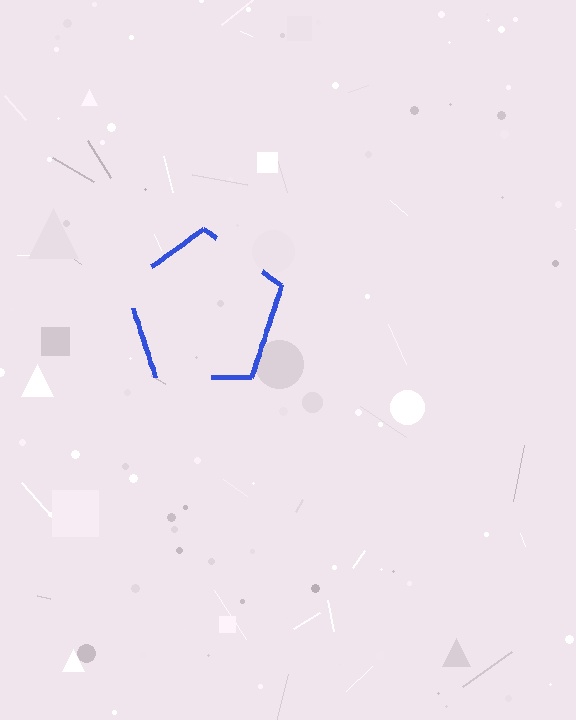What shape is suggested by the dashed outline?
The dashed outline suggests a pentagon.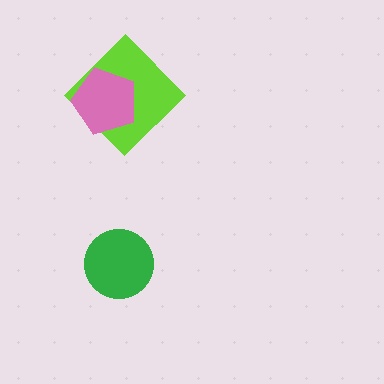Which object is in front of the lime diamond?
The pink pentagon is in front of the lime diamond.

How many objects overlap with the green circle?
0 objects overlap with the green circle.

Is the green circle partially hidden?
No, no other shape covers it.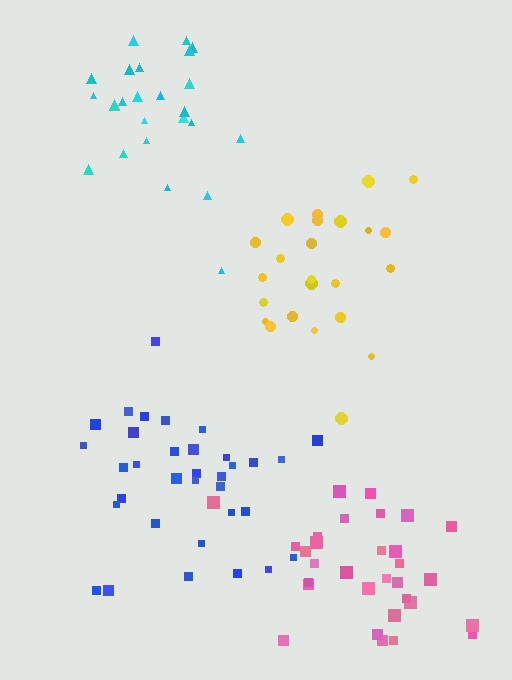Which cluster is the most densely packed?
Blue.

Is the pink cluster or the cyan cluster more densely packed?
Pink.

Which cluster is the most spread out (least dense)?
Cyan.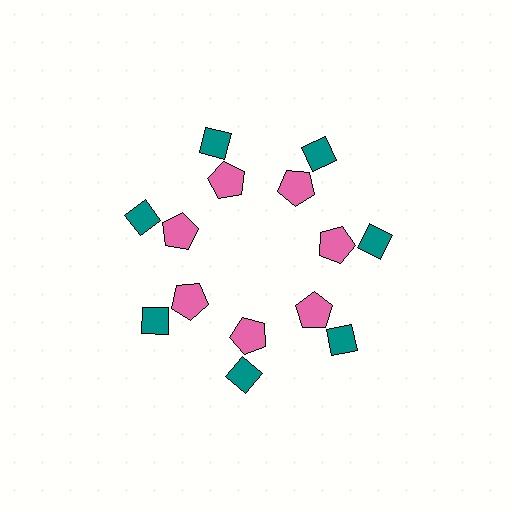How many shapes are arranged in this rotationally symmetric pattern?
There are 14 shapes, arranged in 7 groups of 2.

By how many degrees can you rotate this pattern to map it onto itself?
The pattern maps onto itself every 51 degrees of rotation.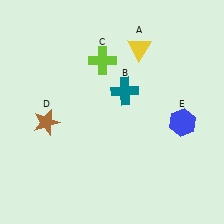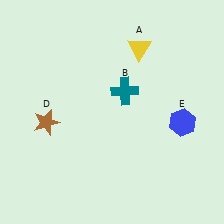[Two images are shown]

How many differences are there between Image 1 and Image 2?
There is 1 difference between the two images.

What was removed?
The lime cross (C) was removed in Image 2.